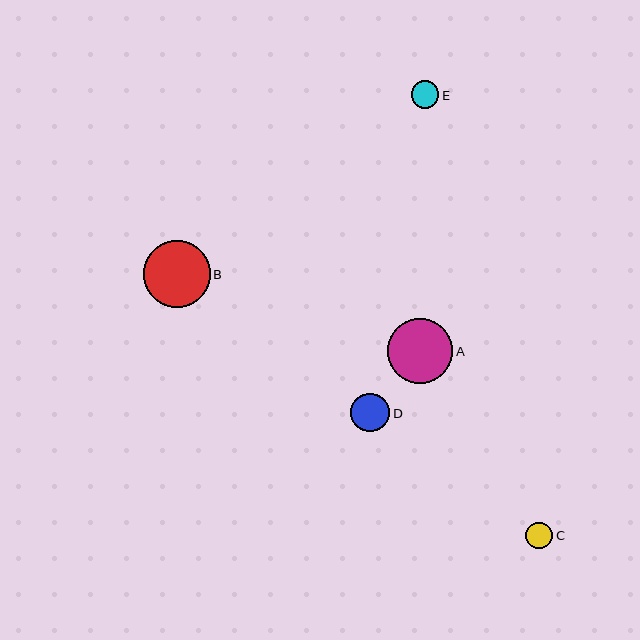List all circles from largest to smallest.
From largest to smallest: B, A, D, E, C.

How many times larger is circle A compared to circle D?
Circle A is approximately 1.7 times the size of circle D.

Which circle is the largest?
Circle B is the largest with a size of approximately 67 pixels.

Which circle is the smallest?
Circle C is the smallest with a size of approximately 27 pixels.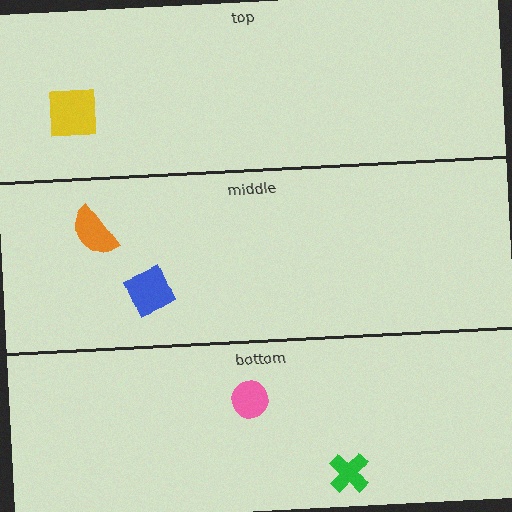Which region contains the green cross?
The bottom region.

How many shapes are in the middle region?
2.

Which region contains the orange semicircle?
The middle region.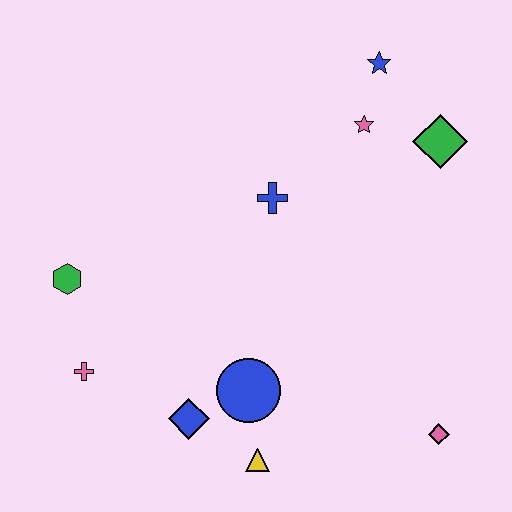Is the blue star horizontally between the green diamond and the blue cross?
Yes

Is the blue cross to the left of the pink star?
Yes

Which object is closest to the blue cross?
The pink star is closest to the blue cross.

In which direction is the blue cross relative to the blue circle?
The blue cross is above the blue circle.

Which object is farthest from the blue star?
The pink cross is farthest from the blue star.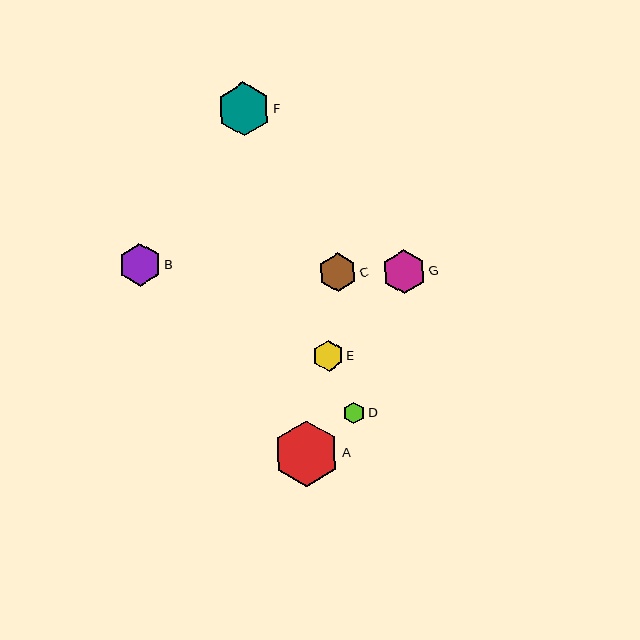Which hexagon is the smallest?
Hexagon D is the smallest with a size of approximately 21 pixels.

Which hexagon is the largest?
Hexagon A is the largest with a size of approximately 66 pixels.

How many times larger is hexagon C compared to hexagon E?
Hexagon C is approximately 1.2 times the size of hexagon E.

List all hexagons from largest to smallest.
From largest to smallest: A, F, G, B, C, E, D.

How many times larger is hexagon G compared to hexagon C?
Hexagon G is approximately 1.1 times the size of hexagon C.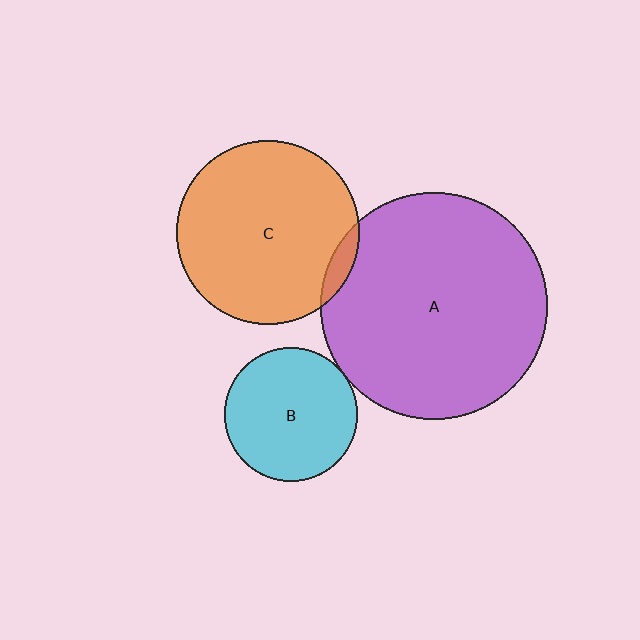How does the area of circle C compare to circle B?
Approximately 1.9 times.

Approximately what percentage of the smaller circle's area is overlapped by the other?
Approximately 5%.